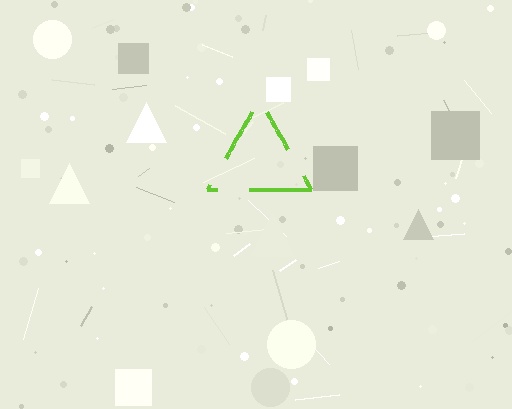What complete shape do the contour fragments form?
The contour fragments form a triangle.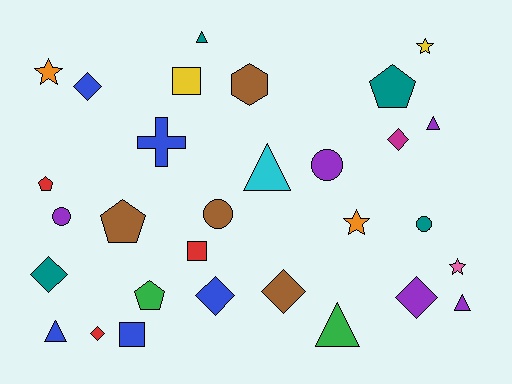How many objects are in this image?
There are 30 objects.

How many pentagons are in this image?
There are 4 pentagons.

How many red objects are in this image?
There are 3 red objects.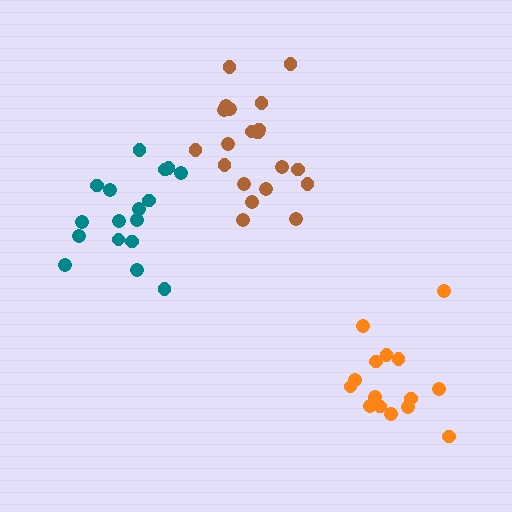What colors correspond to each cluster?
The clusters are colored: brown, orange, teal.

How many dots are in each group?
Group 1: 20 dots, Group 2: 15 dots, Group 3: 17 dots (52 total).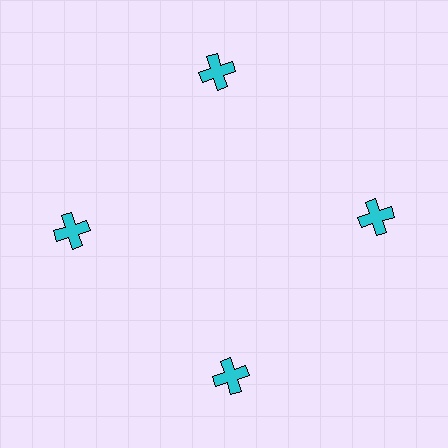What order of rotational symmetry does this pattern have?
This pattern has 4-fold rotational symmetry.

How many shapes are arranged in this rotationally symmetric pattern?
There are 4 shapes, arranged in 4 groups of 1.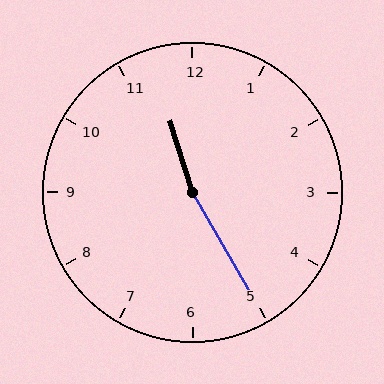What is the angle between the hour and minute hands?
Approximately 168 degrees.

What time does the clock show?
11:25.